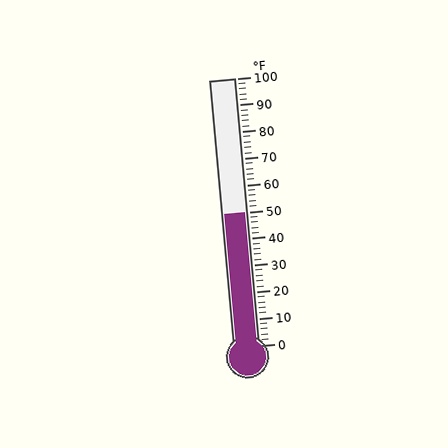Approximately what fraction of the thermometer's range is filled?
The thermometer is filled to approximately 50% of its range.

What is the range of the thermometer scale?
The thermometer scale ranges from 0°F to 100°F.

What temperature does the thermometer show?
The thermometer shows approximately 50°F.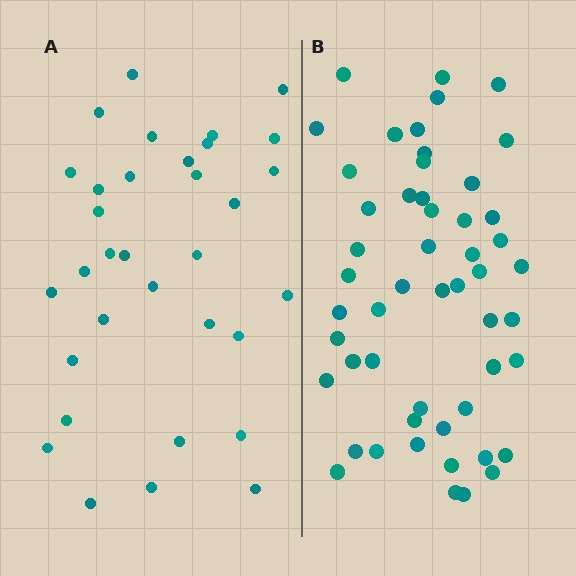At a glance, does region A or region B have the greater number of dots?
Region B (the right region) has more dots.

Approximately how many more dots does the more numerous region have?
Region B has approximately 20 more dots than region A.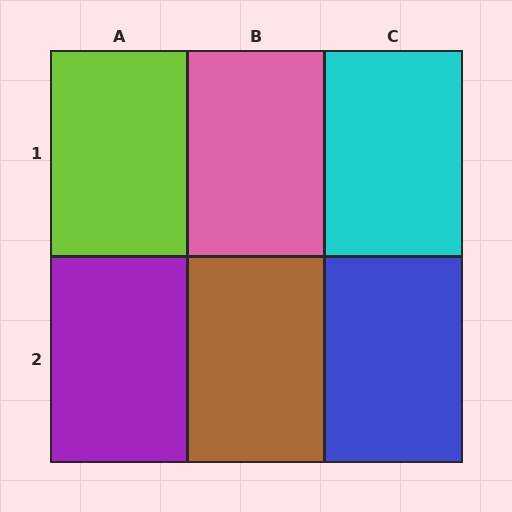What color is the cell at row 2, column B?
Brown.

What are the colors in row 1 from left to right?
Lime, pink, cyan.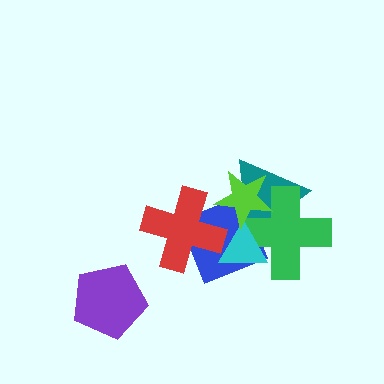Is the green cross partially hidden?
Yes, it is partially covered by another shape.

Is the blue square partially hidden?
Yes, it is partially covered by another shape.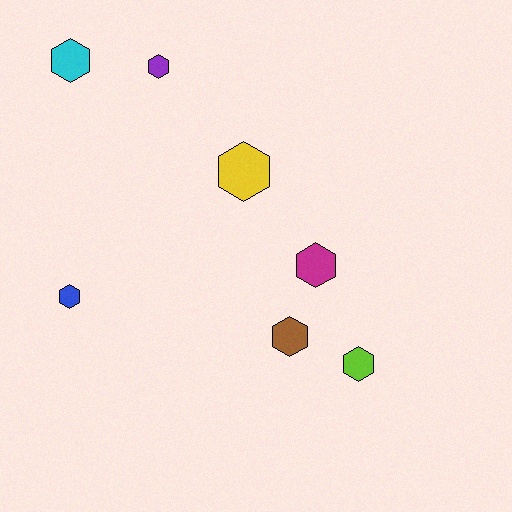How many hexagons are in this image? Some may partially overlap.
There are 7 hexagons.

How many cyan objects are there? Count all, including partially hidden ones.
There is 1 cyan object.